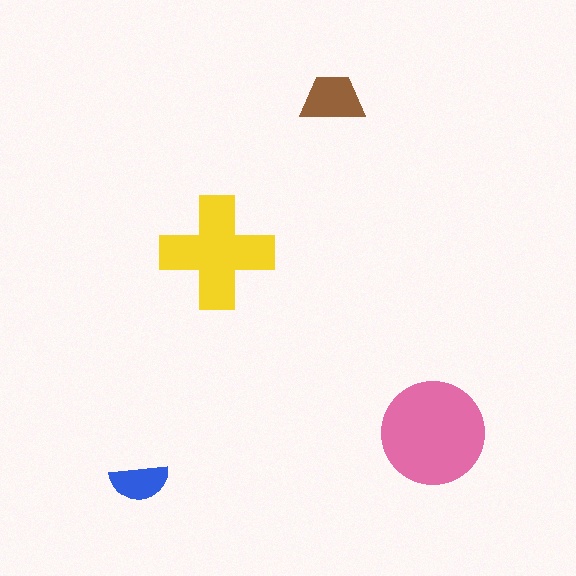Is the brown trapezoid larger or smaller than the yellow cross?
Smaller.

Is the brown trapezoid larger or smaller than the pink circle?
Smaller.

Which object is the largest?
The pink circle.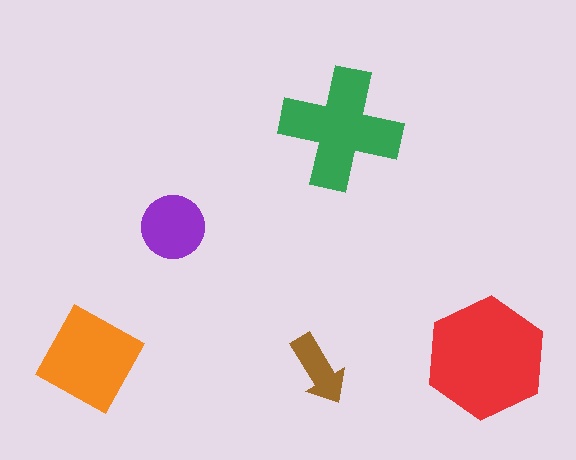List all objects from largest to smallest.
The red hexagon, the green cross, the orange square, the purple circle, the brown arrow.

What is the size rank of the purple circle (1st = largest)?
4th.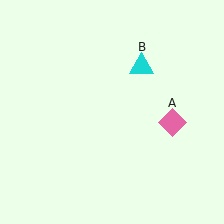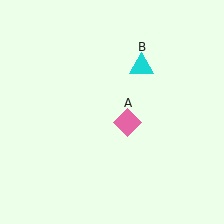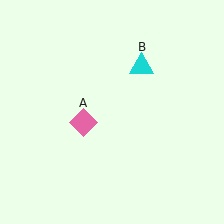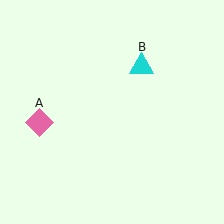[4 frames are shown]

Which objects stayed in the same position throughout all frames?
Cyan triangle (object B) remained stationary.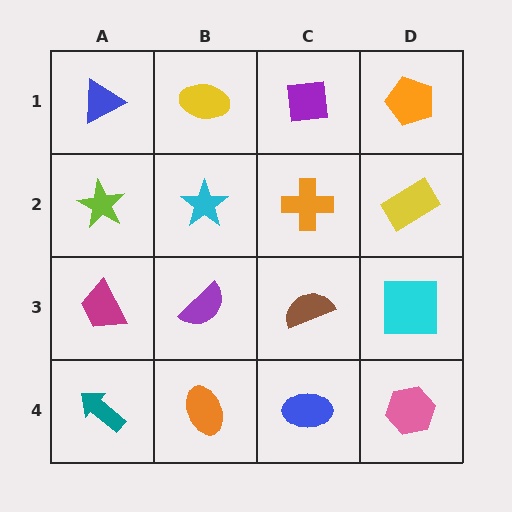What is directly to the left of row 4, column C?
An orange ellipse.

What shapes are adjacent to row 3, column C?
An orange cross (row 2, column C), a blue ellipse (row 4, column C), a purple semicircle (row 3, column B), a cyan square (row 3, column D).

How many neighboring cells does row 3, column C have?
4.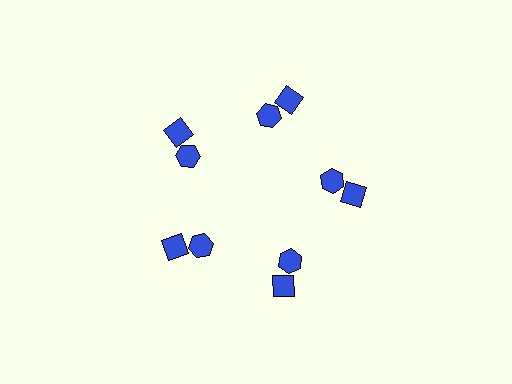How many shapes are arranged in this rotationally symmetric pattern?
There are 10 shapes, arranged in 5 groups of 2.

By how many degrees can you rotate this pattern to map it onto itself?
The pattern maps onto itself every 72 degrees of rotation.